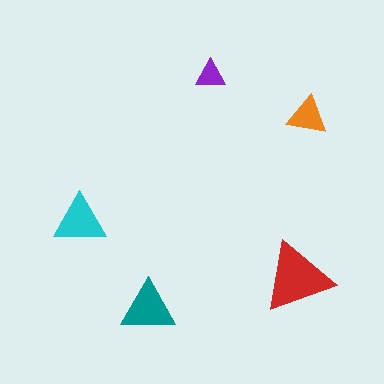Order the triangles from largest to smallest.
the red one, the teal one, the cyan one, the orange one, the purple one.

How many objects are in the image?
There are 5 objects in the image.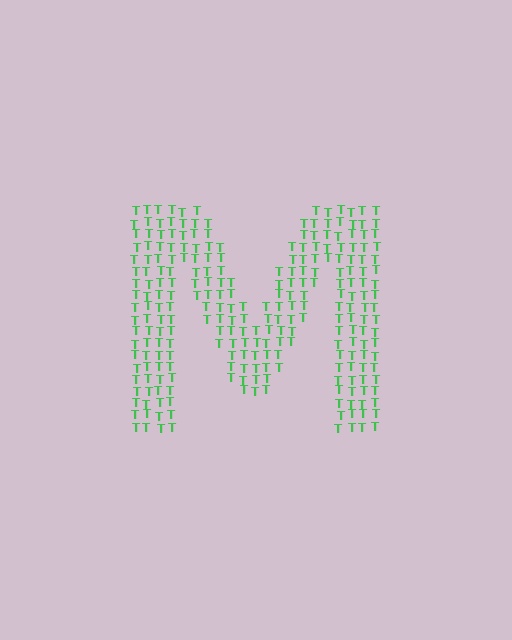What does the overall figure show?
The overall figure shows the letter M.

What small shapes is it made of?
It is made of small letter T's.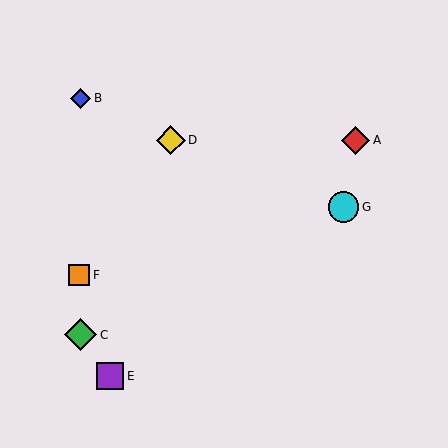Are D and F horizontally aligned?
No, D is at y≈140 and F is at y≈275.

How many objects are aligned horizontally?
2 objects (A, D) are aligned horizontally.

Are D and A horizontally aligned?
Yes, both are at y≈140.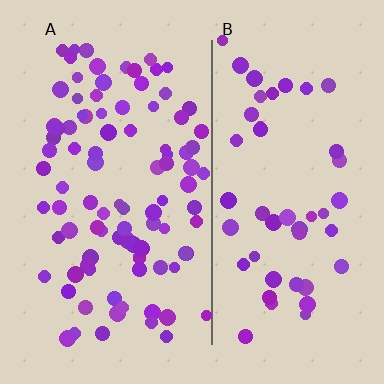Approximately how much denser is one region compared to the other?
Approximately 2.0× — region A over region B.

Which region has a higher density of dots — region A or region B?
A (the left).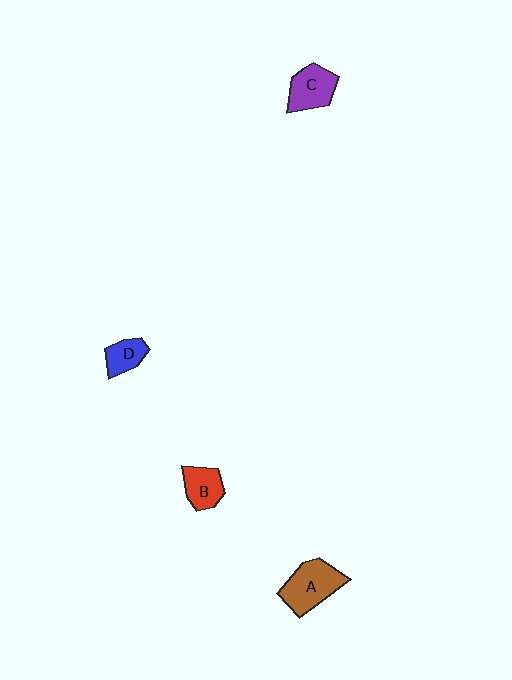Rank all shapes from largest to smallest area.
From largest to smallest: A (brown), C (purple), B (red), D (blue).